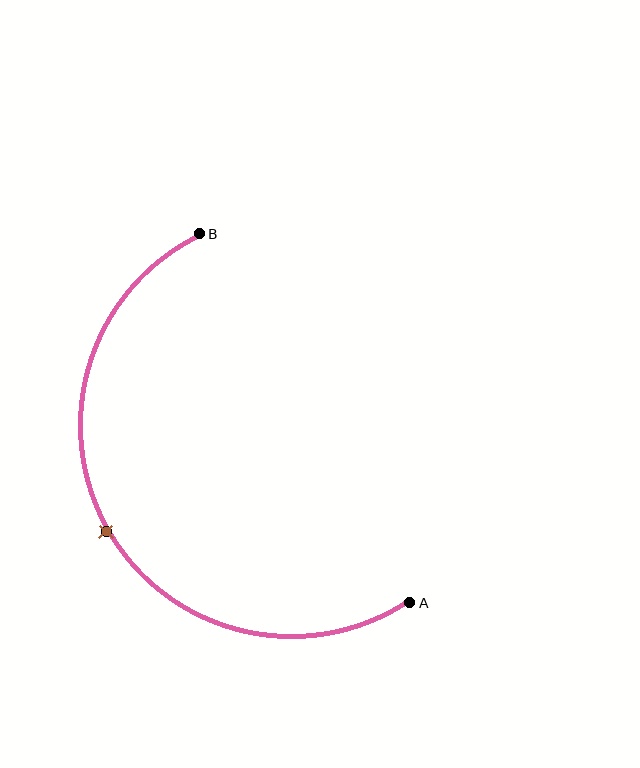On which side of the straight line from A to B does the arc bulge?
The arc bulges to the left of the straight line connecting A and B.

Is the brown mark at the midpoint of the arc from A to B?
Yes. The brown mark lies on the arc at equal arc-length from both A and B — it is the arc midpoint.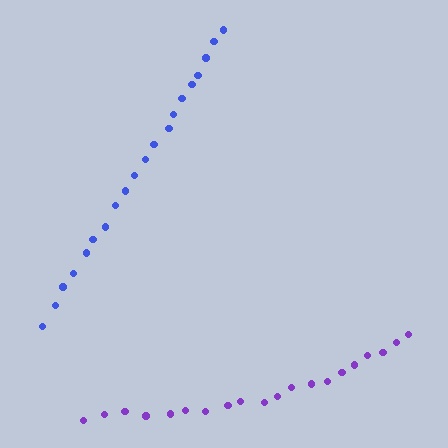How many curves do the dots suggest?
There are 2 distinct paths.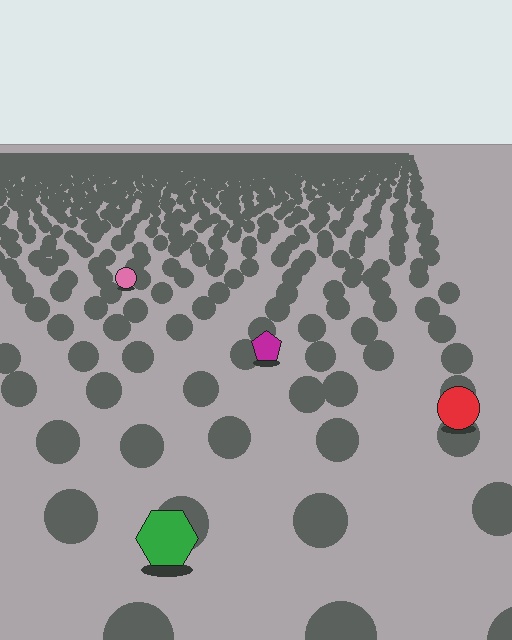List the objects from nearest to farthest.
From nearest to farthest: the green hexagon, the red circle, the magenta pentagon, the pink circle.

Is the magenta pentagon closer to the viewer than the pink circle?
Yes. The magenta pentagon is closer — you can tell from the texture gradient: the ground texture is coarser near it.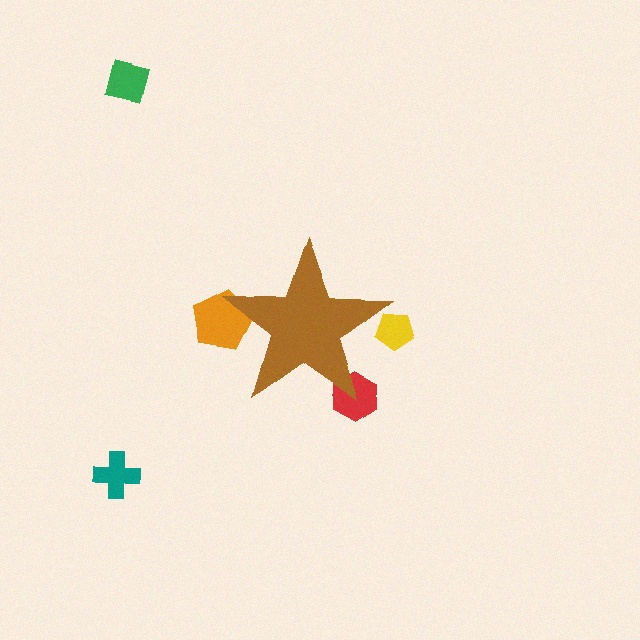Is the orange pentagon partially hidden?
Yes, the orange pentagon is partially hidden behind the brown star.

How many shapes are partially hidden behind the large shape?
3 shapes are partially hidden.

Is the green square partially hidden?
No, the green square is fully visible.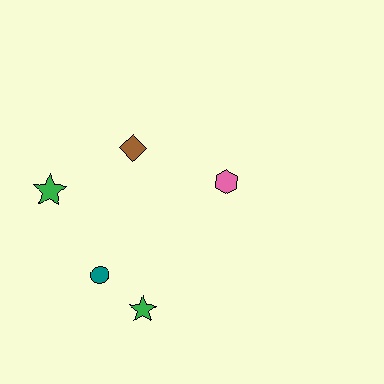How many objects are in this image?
There are 5 objects.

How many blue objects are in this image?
There are no blue objects.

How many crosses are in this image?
There are no crosses.